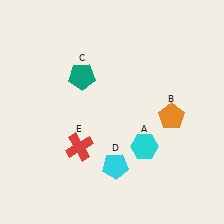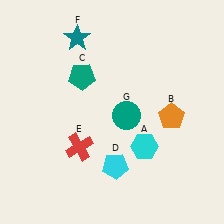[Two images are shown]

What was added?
A teal star (F), a teal circle (G) were added in Image 2.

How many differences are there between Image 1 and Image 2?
There are 2 differences between the two images.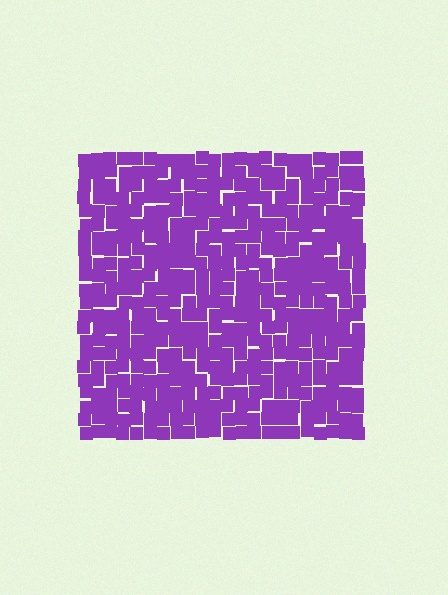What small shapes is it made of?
It is made of small squares.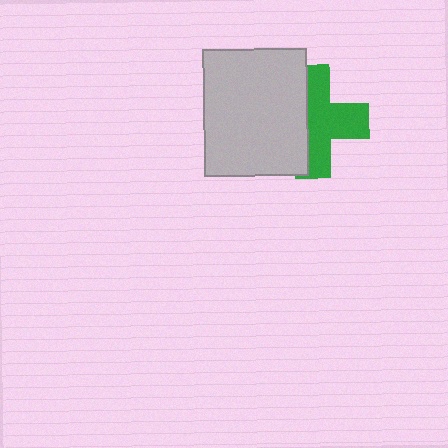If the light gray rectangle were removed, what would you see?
You would see the complete green cross.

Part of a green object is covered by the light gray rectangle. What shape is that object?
It is a cross.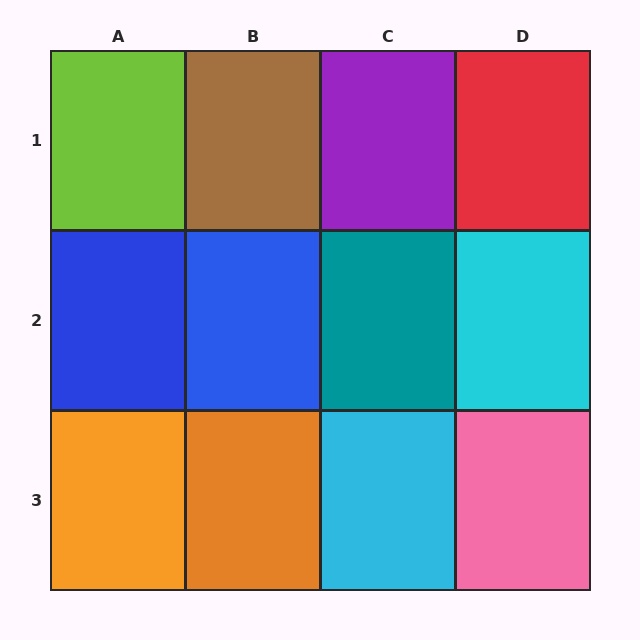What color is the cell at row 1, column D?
Red.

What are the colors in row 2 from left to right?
Blue, blue, teal, cyan.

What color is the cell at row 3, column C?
Cyan.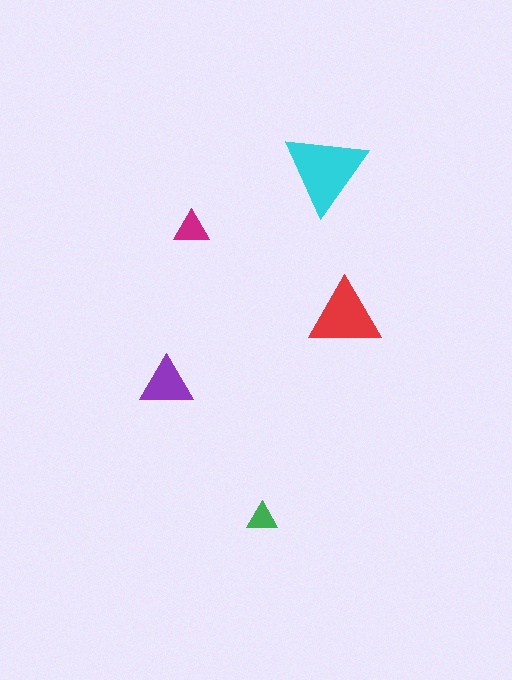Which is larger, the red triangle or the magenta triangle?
The red one.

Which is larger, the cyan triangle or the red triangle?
The cyan one.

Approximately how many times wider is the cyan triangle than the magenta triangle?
About 2.5 times wider.